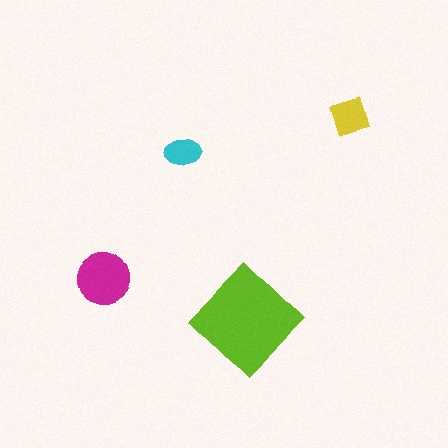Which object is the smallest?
The cyan ellipse.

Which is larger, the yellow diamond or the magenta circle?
The magenta circle.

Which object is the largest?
The lime diamond.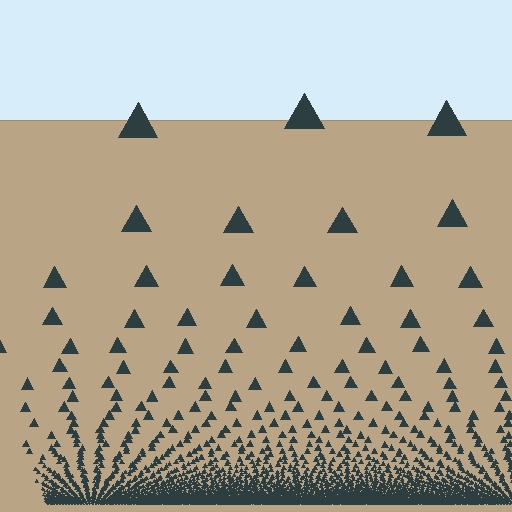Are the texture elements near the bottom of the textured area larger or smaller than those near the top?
Smaller. The gradient is inverted — elements near the bottom are smaller and denser.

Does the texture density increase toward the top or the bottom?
Density increases toward the bottom.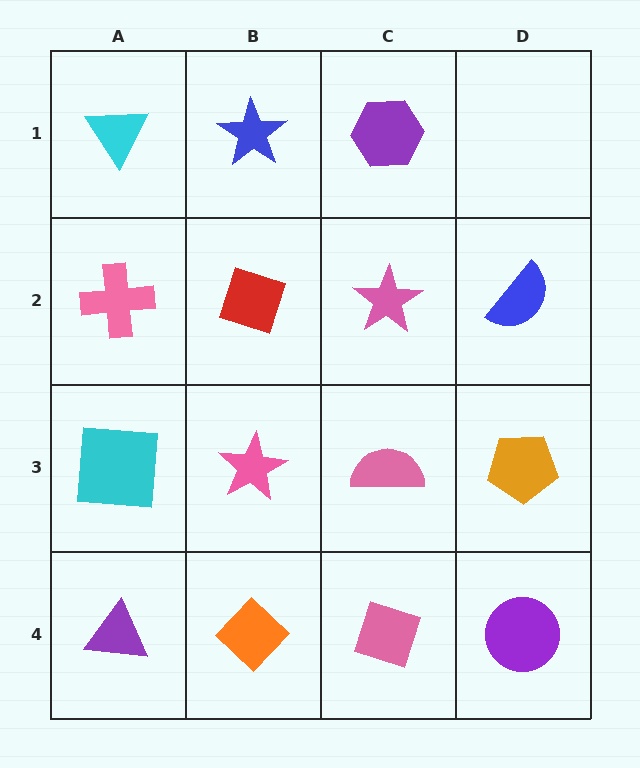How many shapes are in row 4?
4 shapes.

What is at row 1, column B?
A blue star.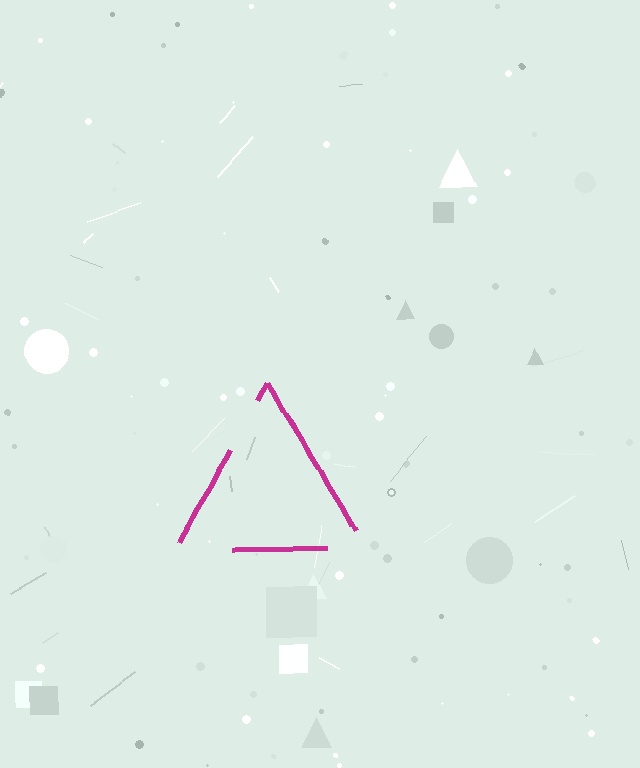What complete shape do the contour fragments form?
The contour fragments form a triangle.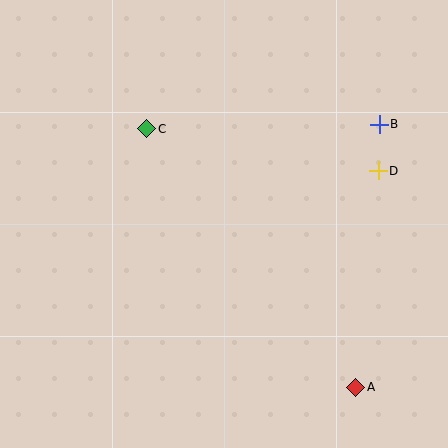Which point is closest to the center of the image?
Point C at (147, 129) is closest to the center.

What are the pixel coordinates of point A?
Point A is at (356, 387).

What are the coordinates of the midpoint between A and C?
The midpoint between A and C is at (251, 258).